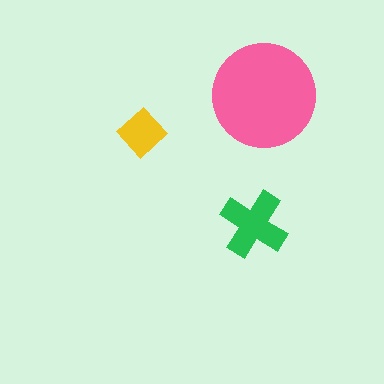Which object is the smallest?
The yellow diamond.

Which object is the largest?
The pink circle.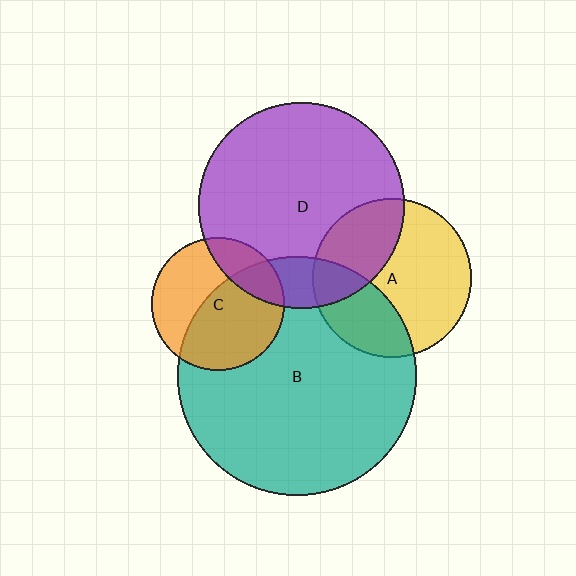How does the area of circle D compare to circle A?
Approximately 1.7 times.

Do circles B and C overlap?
Yes.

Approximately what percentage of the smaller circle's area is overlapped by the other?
Approximately 55%.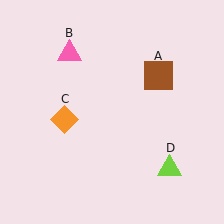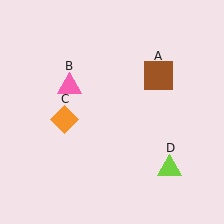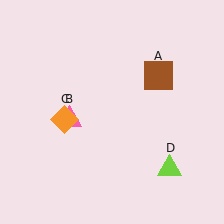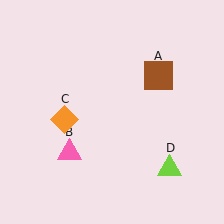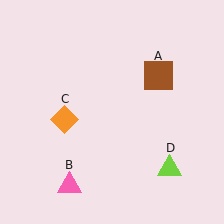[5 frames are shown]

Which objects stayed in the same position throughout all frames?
Brown square (object A) and orange diamond (object C) and lime triangle (object D) remained stationary.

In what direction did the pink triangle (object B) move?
The pink triangle (object B) moved down.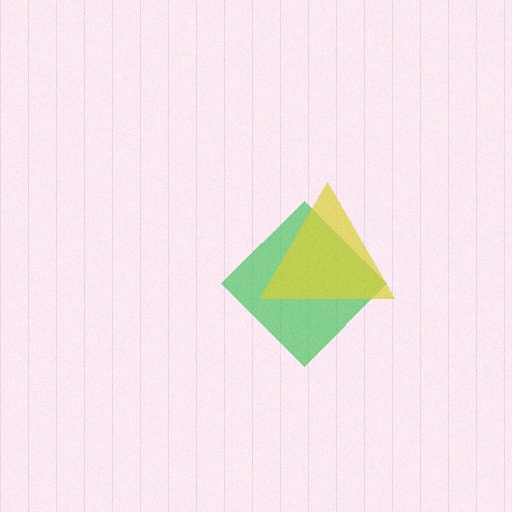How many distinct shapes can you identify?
There are 2 distinct shapes: a green diamond, a yellow triangle.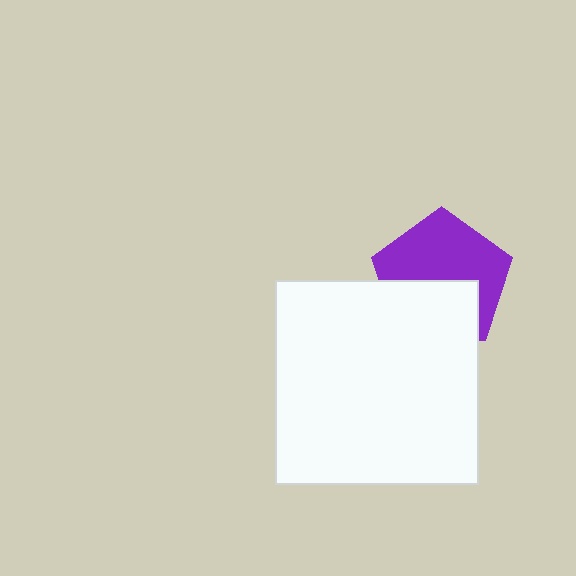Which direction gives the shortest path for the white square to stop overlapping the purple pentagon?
Moving down gives the shortest separation.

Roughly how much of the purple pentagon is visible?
About half of it is visible (roughly 57%).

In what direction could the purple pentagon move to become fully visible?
The purple pentagon could move up. That would shift it out from behind the white square entirely.